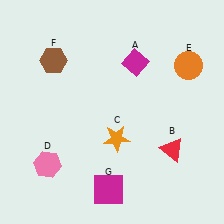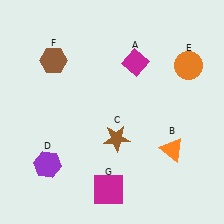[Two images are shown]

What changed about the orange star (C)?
In Image 1, C is orange. In Image 2, it changed to brown.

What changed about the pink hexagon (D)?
In Image 1, D is pink. In Image 2, it changed to purple.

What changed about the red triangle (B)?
In Image 1, B is red. In Image 2, it changed to orange.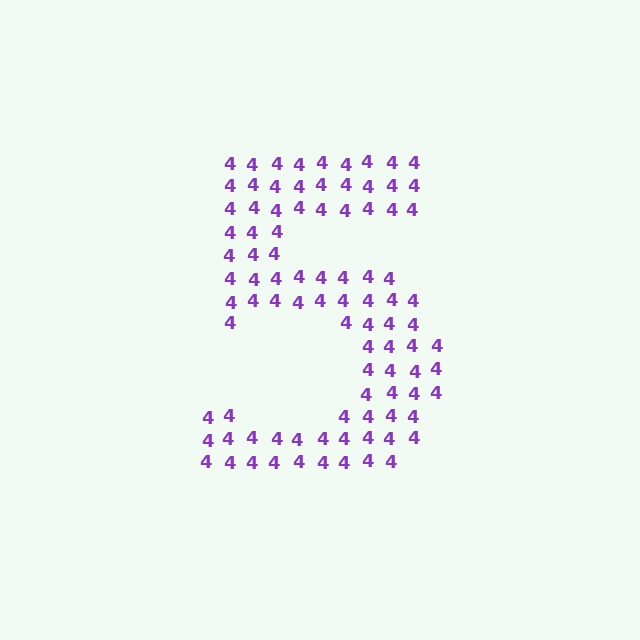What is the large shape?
The large shape is the digit 5.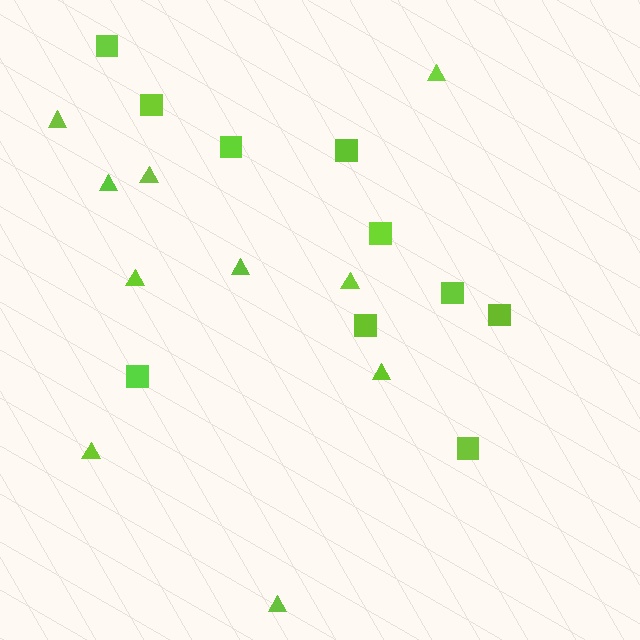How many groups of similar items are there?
There are 2 groups: one group of triangles (10) and one group of squares (10).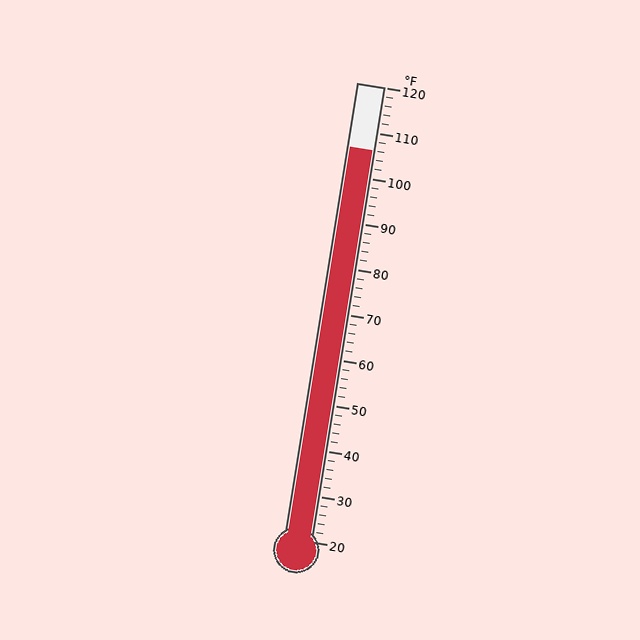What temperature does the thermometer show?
The thermometer shows approximately 106°F.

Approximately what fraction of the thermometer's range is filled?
The thermometer is filled to approximately 85% of its range.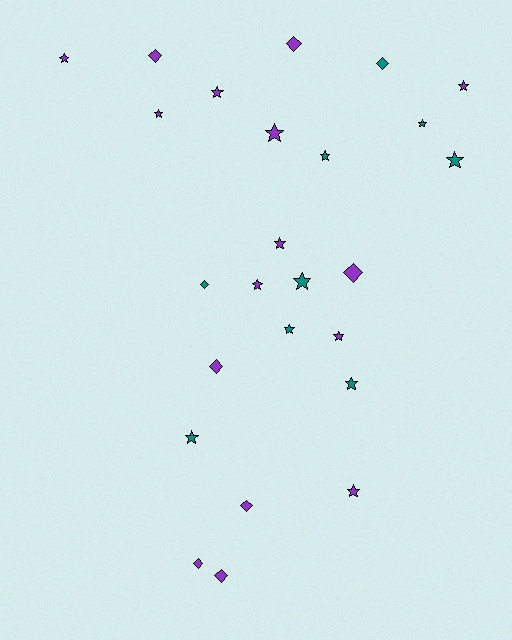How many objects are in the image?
There are 25 objects.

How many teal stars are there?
There are 7 teal stars.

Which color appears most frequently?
Purple, with 16 objects.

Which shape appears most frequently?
Star, with 16 objects.